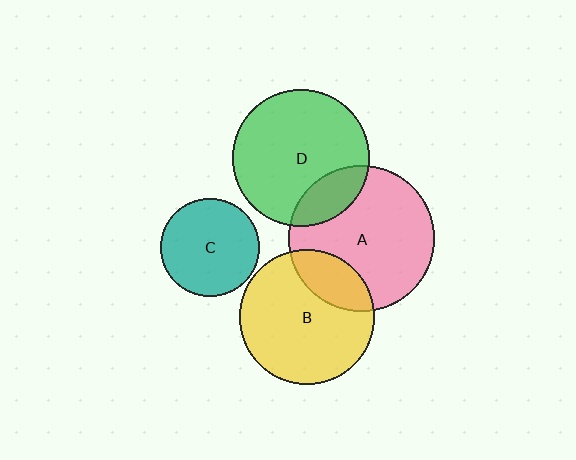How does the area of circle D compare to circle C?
Approximately 1.9 times.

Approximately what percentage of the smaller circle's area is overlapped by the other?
Approximately 20%.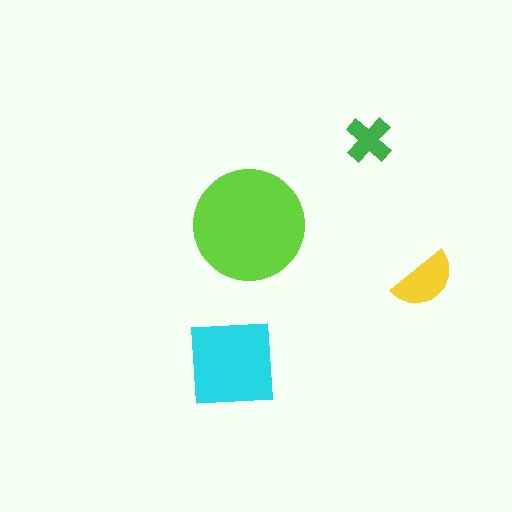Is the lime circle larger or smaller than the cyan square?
Larger.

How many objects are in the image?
There are 4 objects in the image.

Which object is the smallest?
The green cross.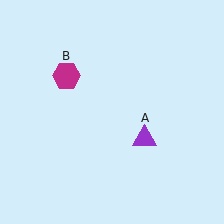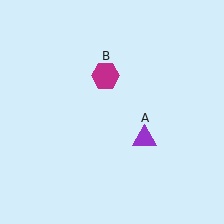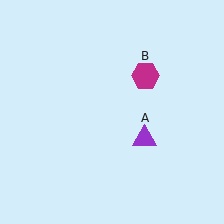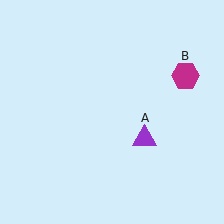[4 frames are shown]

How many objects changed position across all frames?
1 object changed position: magenta hexagon (object B).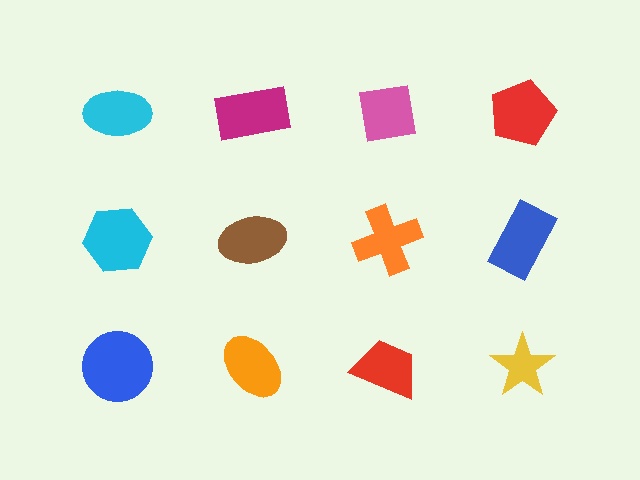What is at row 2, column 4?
A blue rectangle.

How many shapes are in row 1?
4 shapes.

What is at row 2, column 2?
A brown ellipse.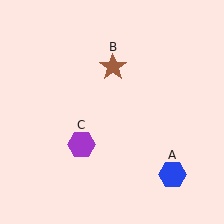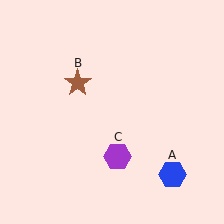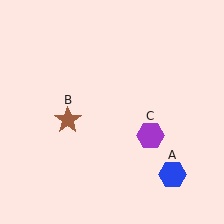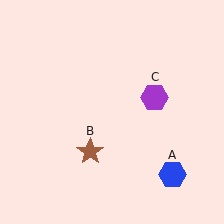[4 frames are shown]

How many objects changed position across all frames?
2 objects changed position: brown star (object B), purple hexagon (object C).